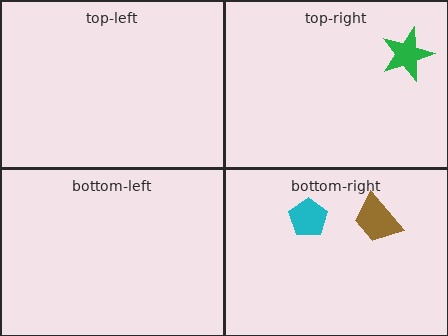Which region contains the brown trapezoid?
The bottom-right region.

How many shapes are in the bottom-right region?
2.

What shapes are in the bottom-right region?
The cyan pentagon, the brown trapezoid.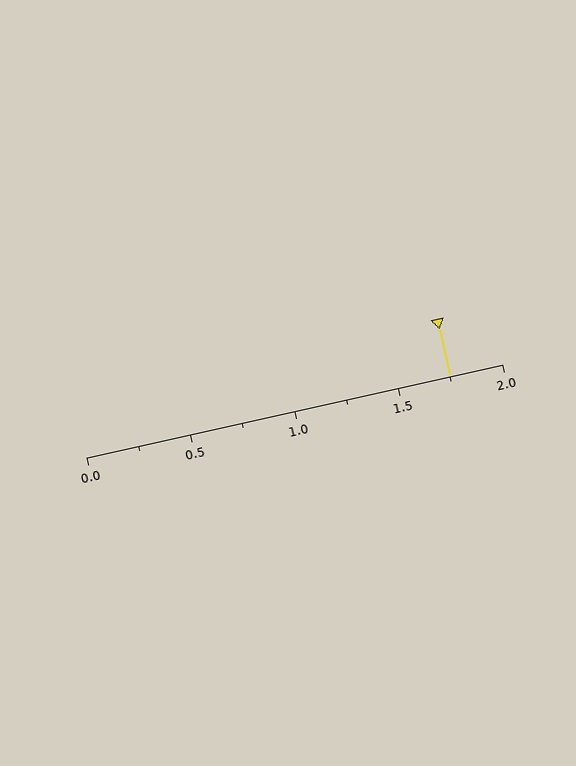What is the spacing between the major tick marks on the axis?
The major ticks are spaced 0.5 apart.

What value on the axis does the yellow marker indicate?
The marker indicates approximately 1.75.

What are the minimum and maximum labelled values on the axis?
The axis runs from 0.0 to 2.0.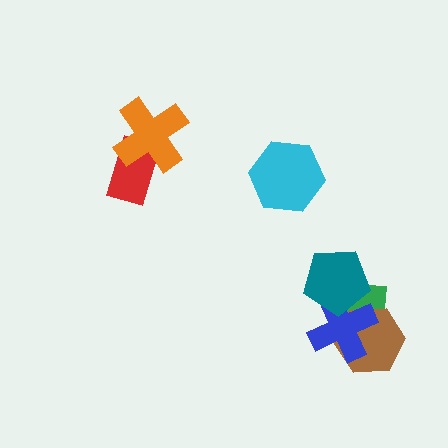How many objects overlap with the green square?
3 objects overlap with the green square.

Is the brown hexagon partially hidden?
Yes, it is partially covered by another shape.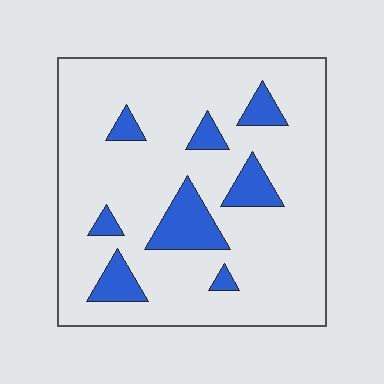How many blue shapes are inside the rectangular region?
8.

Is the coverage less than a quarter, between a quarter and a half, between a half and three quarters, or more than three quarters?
Less than a quarter.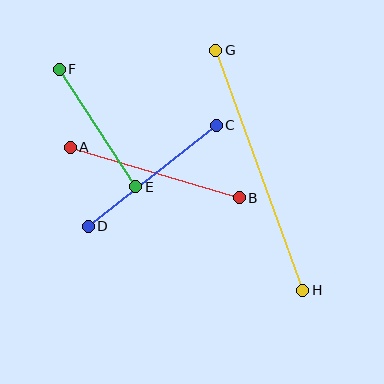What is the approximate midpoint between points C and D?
The midpoint is at approximately (152, 176) pixels.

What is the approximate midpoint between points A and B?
The midpoint is at approximately (155, 173) pixels.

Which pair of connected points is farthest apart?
Points G and H are farthest apart.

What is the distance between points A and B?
The distance is approximately 176 pixels.